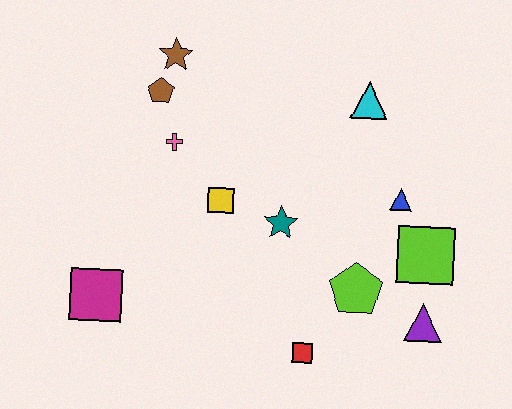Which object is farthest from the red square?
The brown star is farthest from the red square.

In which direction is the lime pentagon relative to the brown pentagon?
The lime pentagon is to the right of the brown pentagon.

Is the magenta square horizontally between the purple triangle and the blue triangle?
No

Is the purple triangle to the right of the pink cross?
Yes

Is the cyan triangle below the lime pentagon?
No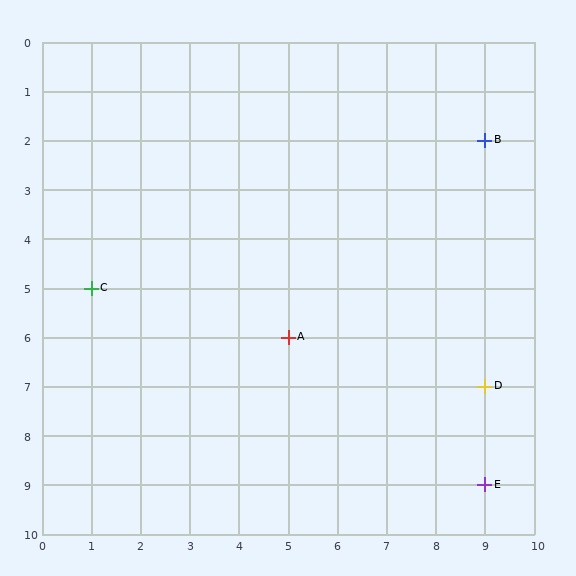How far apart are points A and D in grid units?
Points A and D are 4 columns and 1 row apart (about 4.1 grid units diagonally).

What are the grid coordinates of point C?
Point C is at grid coordinates (1, 5).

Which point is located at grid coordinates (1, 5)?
Point C is at (1, 5).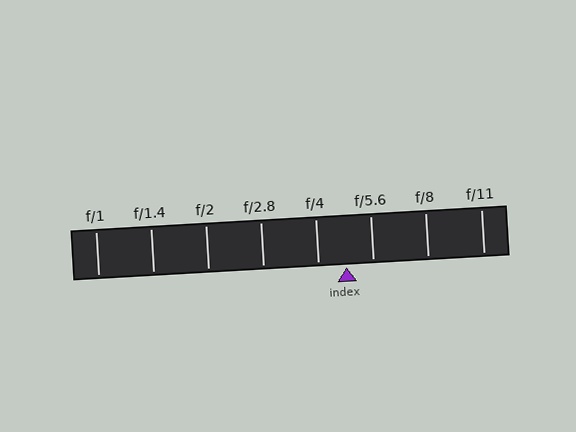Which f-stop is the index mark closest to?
The index mark is closest to f/5.6.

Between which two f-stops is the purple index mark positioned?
The index mark is between f/4 and f/5.6.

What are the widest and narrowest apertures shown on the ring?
The widest aperture shown is f/1 and the narrowest is f/11.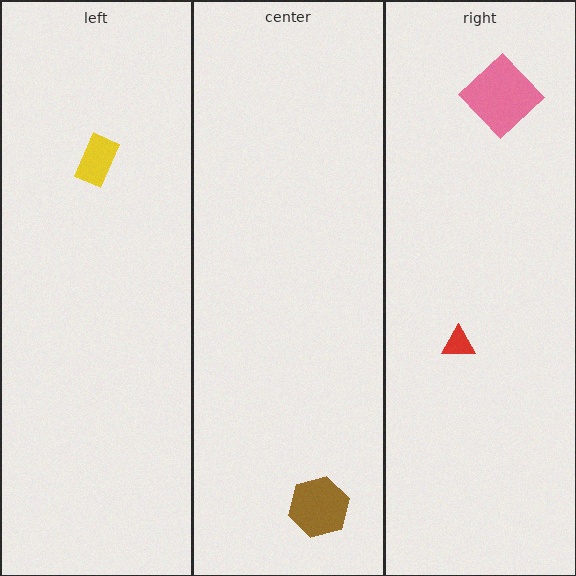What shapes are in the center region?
The brown hexagon.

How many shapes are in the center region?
1.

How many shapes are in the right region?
2.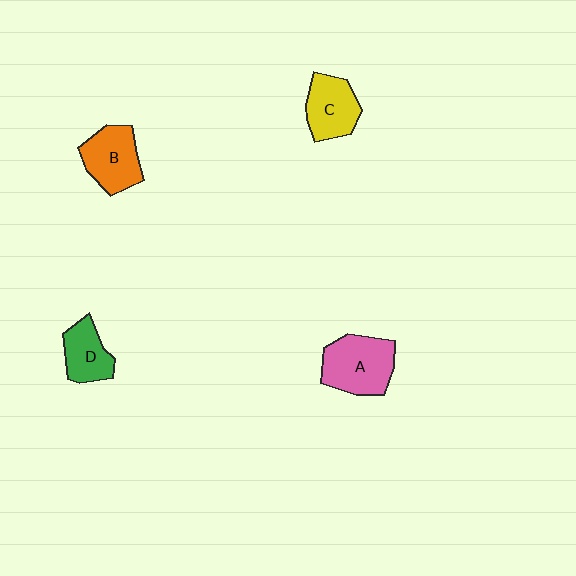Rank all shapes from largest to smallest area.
From largest to smallest: A (pink), B (orange), C (yellow), D (green).